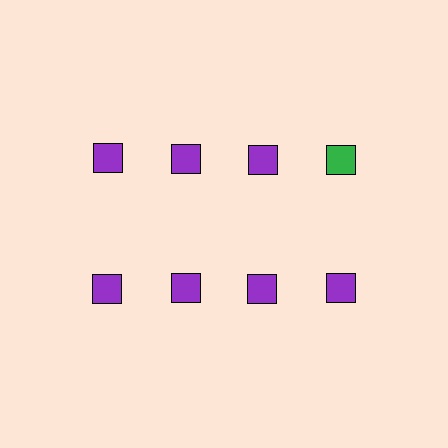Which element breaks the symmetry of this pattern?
The green square in the top row, second from right column breaks the symmetry. All other shapes are purple squares.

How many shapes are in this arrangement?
There are 8 shapes arranged in a grid pattern.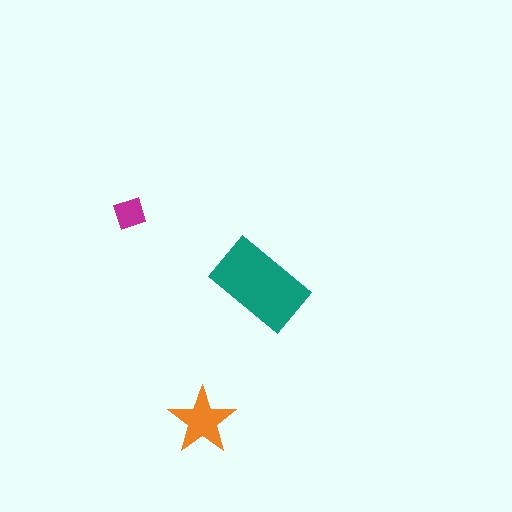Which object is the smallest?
The magenta diamond.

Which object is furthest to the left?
The magenta diamond is leftmost.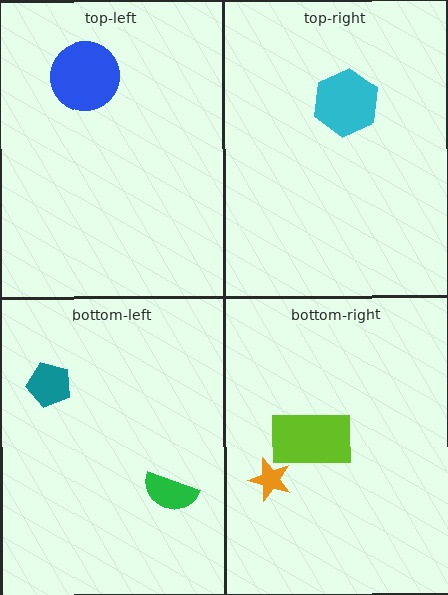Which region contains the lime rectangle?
The bottom-right region.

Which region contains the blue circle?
The top-left region.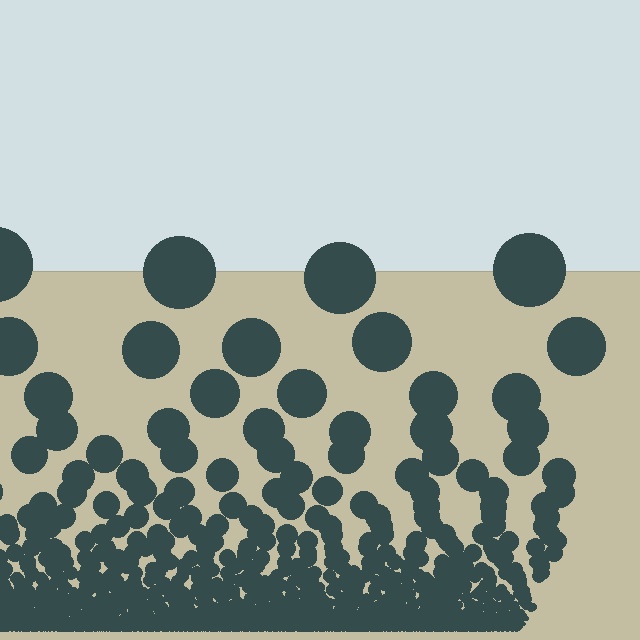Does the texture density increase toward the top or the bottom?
Density increases toward the bottom.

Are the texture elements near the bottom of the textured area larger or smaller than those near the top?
Smaller. The gradient is inverted — elements near the bottom are smaller and denser.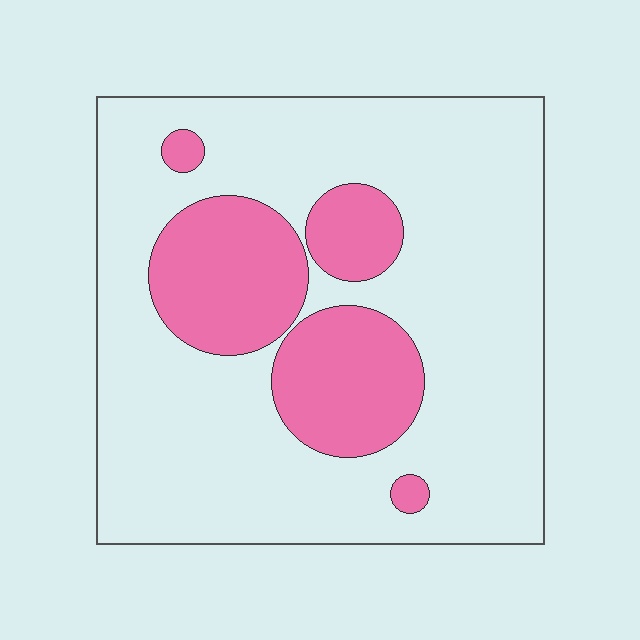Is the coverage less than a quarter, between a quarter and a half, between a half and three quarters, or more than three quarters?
Less than a quarter.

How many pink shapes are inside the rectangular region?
5.